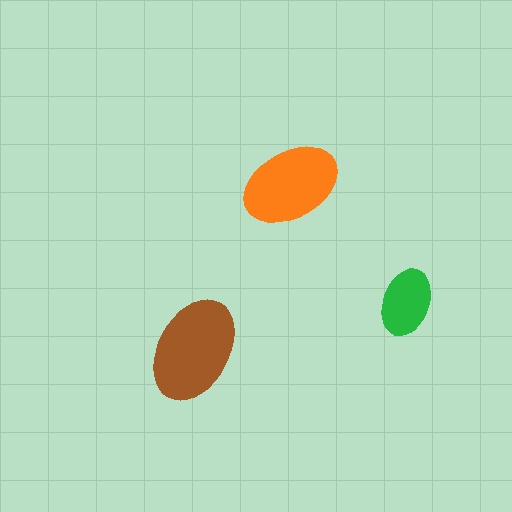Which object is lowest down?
The brown ellipse is bottommost.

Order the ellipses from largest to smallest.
the brown one, the orange one, the green one.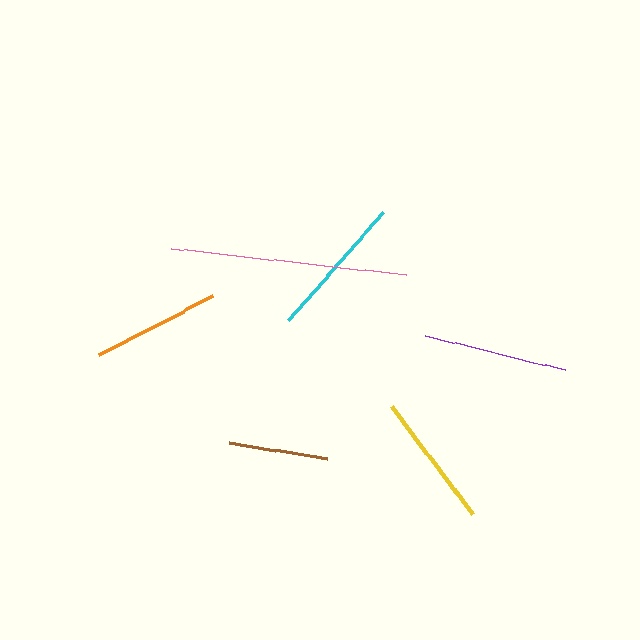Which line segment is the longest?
The pink line is the longest at approximately 236 pixels.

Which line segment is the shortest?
The brown line is the shortest at approximately 99 pixels.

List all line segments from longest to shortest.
From longest to shortest: pink, cyan, purple, yellow, orange, brown.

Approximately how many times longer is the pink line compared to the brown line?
The pink line is approximately 2.4 times the length of the brown line.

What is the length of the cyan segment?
The cyan segment is approximately 144 pixels long.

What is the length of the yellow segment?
The yellow segment is approximately 135 pixels long.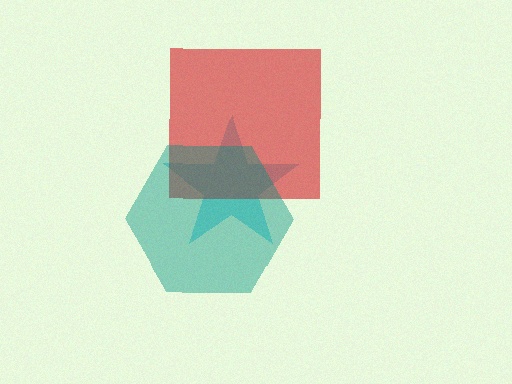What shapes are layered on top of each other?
The layered shapes are: a cyan star, a red square, a teal hexagon.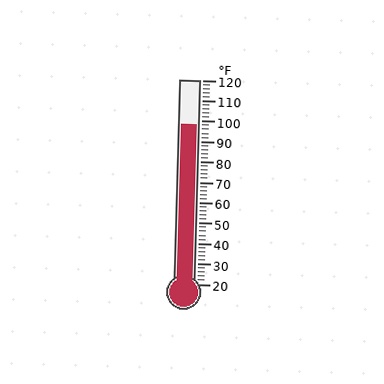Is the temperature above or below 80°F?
The temperature is above 80°F.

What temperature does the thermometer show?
The thermometer shows approximately 98°F.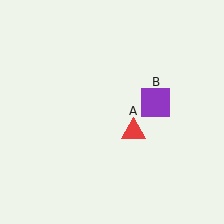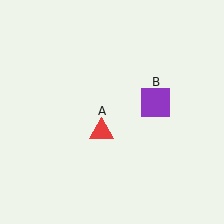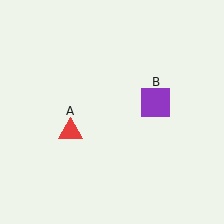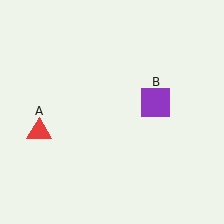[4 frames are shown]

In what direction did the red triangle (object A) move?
The red triangle (object A) moved left.